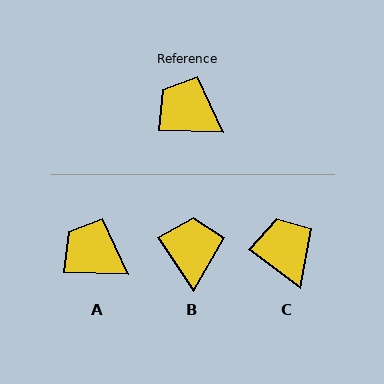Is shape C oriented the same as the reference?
No, it is off by about 35 degrees.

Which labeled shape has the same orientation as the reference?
A.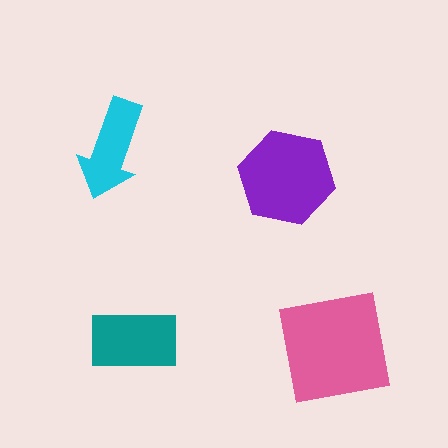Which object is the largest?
The pink square.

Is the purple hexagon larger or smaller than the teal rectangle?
Larger.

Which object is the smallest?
The cyan arrow.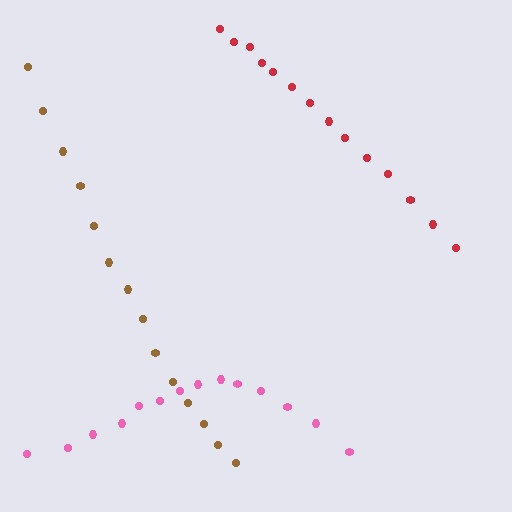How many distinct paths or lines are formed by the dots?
There are 3 distinct paths.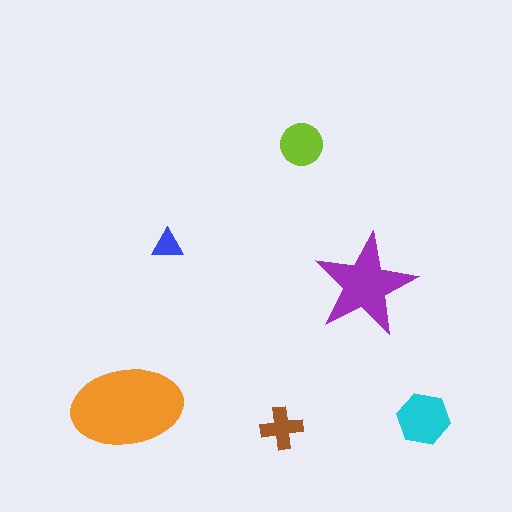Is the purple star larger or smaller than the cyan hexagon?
Larger.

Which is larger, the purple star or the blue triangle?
The purple star.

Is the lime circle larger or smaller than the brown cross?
Larger.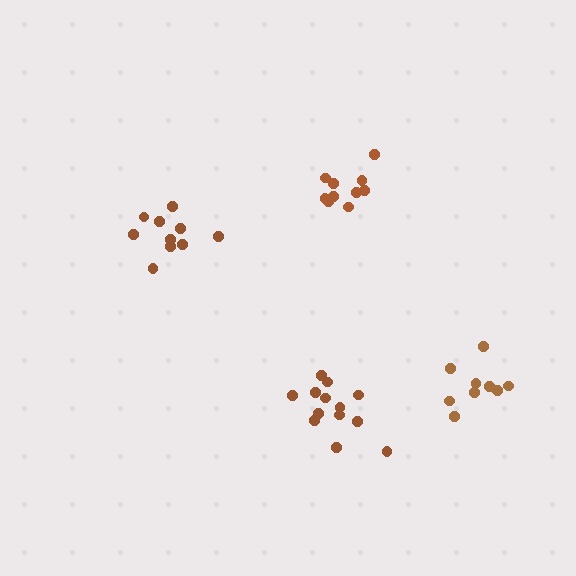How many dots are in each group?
Group 1: 13 dots, Group 2: 10 dots, Group 3: 9 dots, Group 4: 10 dots (42 total).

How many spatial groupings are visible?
There are 4 spatial groupings.